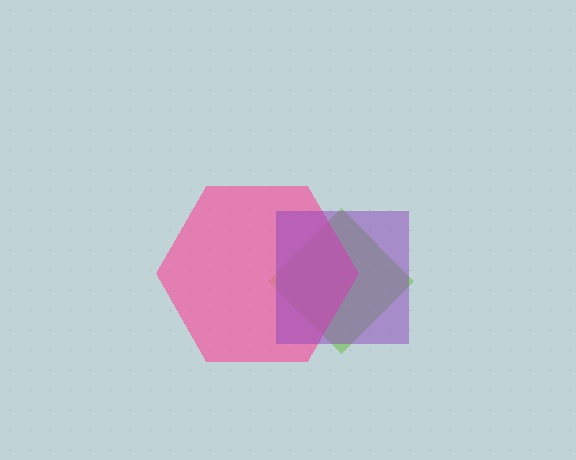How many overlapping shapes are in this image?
There are 3 overlapping shapes in the image.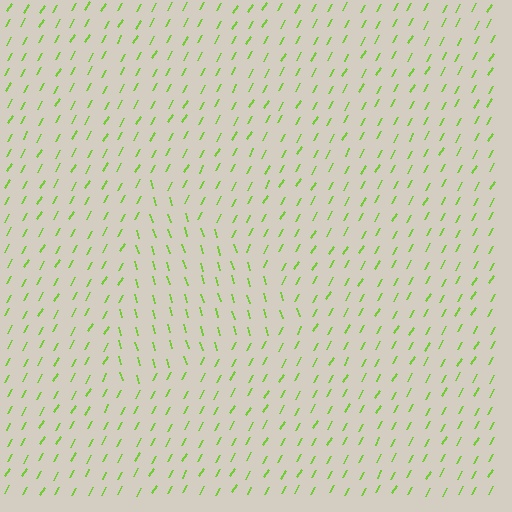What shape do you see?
I see a triangle.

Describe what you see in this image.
The image is filled with small lime line segments. A triangle region in the image has lines oriented differently from the surrounding lines, creating a visible texture boundary.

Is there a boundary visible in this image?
Yes, there is a texture boundary formed by a change in line orientation.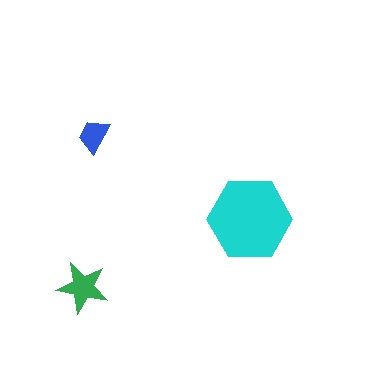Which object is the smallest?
The blue trapezoid.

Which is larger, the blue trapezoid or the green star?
The green star.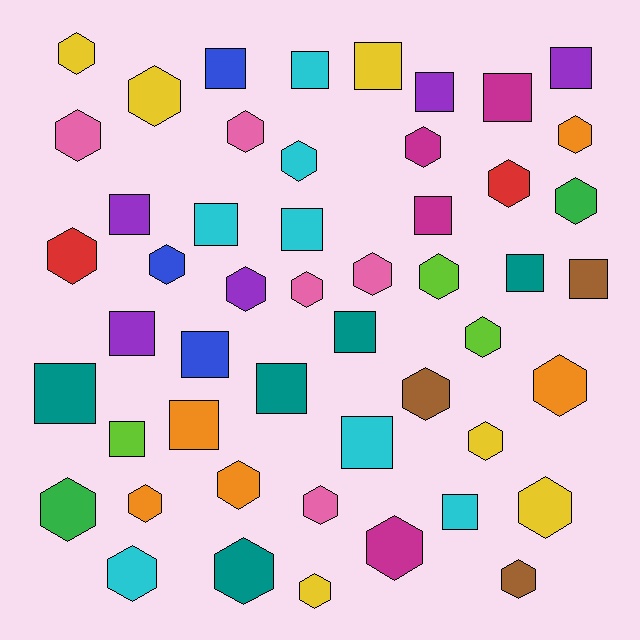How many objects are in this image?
There are 50 objects.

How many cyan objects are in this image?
There are 7 cyan objects.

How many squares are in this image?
There are 21 squares.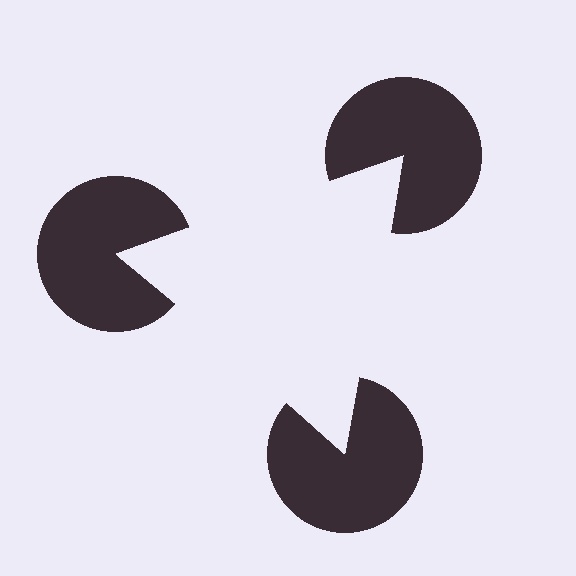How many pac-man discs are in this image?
There are 3 — one at each vertex of the illusory triangle.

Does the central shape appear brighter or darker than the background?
It typically appears slightly brighter than the background, even though no actual brightness change is drawn.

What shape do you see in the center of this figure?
An illusory triangle — its edges are inferred from the aligned wedge cuts in the pac-man discs, not physically drawn.